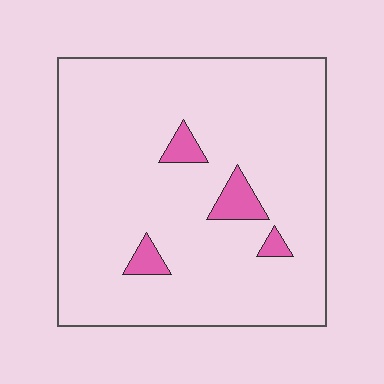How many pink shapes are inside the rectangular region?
4.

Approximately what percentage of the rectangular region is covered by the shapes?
Approximately 5%.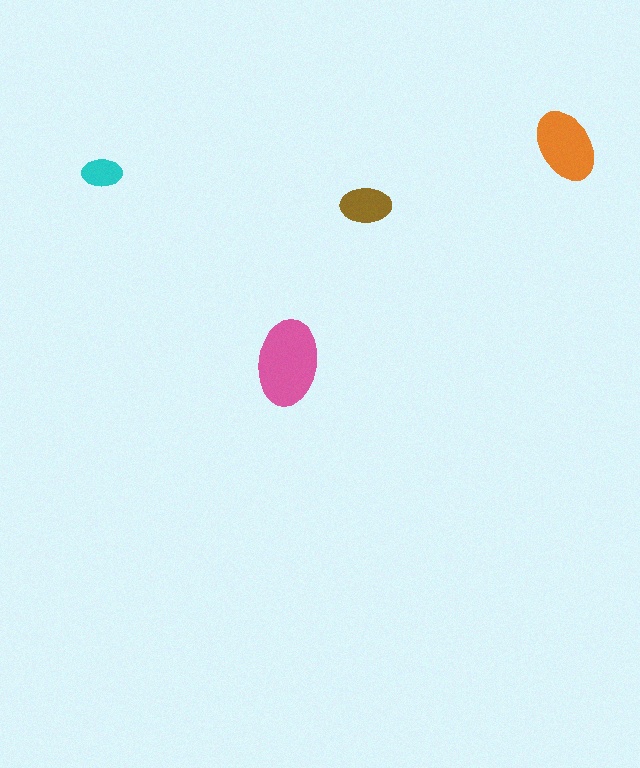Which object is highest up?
The orange ellipse is topmost.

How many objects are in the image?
There are 4 objects in the image.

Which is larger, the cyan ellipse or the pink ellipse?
The pink one.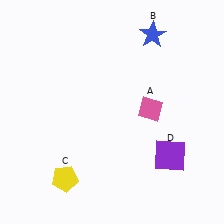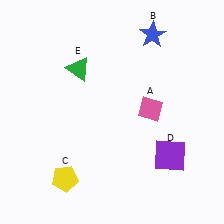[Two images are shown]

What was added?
A green triangle (E) was added in Image 2.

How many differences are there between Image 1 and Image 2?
There is 1 difference between the two images.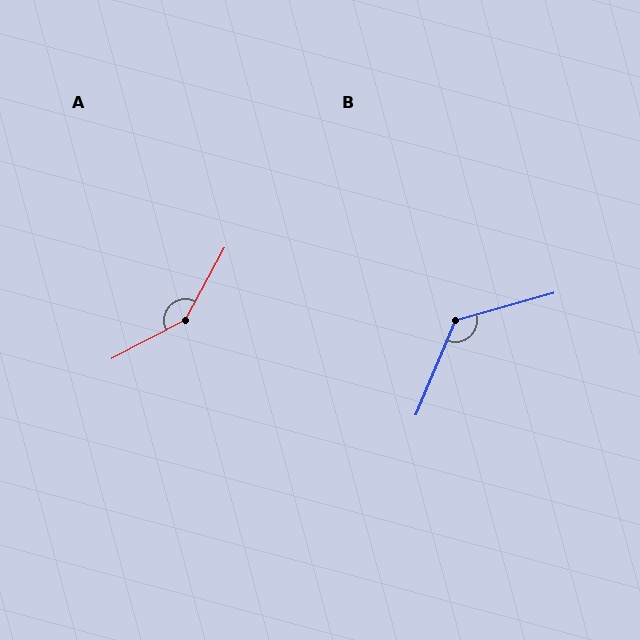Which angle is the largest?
A, at approximately 146 degrees.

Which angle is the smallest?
B, at approximately 128 degrees.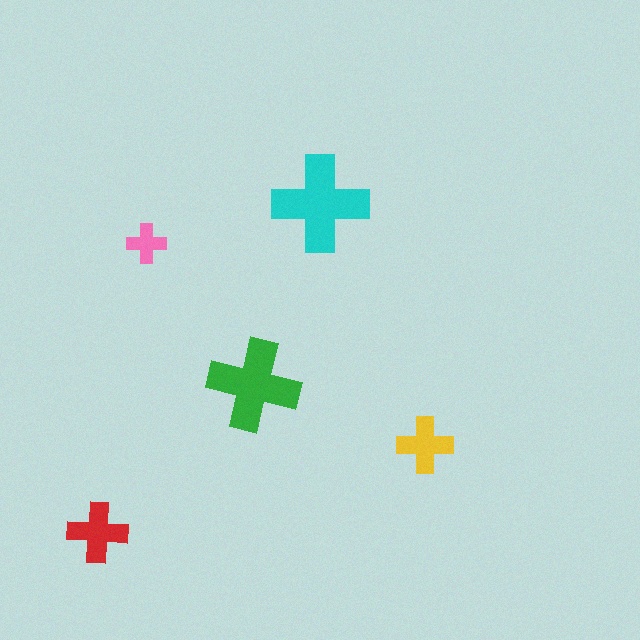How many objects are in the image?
There are 5 objects in the image.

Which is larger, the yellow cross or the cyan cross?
The cyan one.